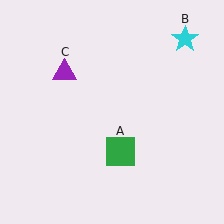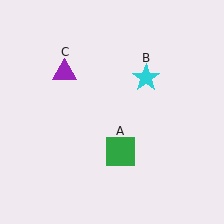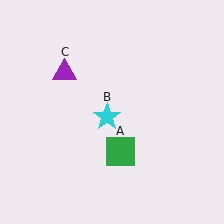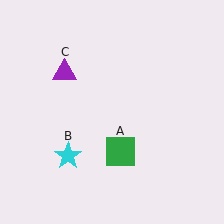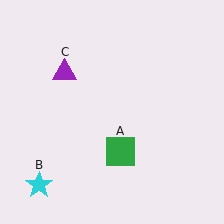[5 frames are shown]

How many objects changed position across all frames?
1 object changed position: cyan star (object B).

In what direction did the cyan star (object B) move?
The cyan star (object B) moved down and to the left.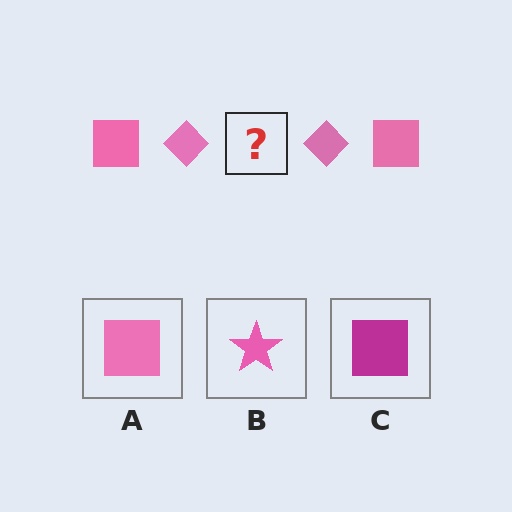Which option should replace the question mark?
Option A.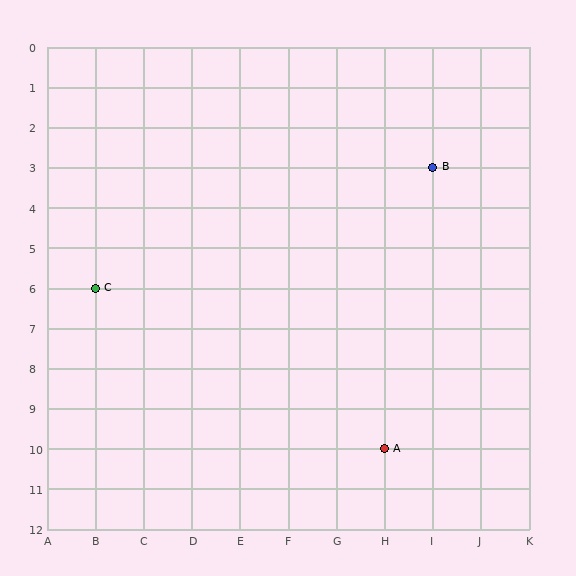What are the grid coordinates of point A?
Point A is at grid coordinates (H, 10).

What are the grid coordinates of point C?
Point C is at grid coordinates (B, 6).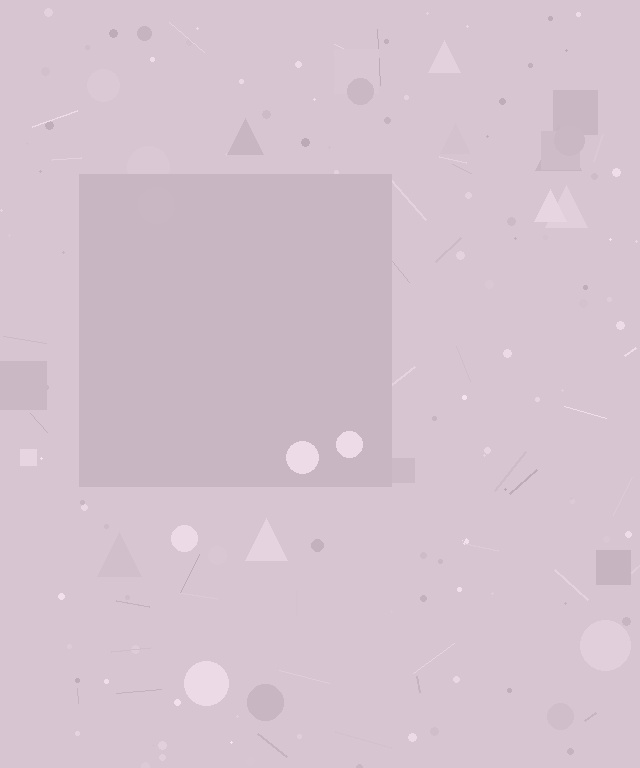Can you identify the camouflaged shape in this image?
The camouflaged shape is a square.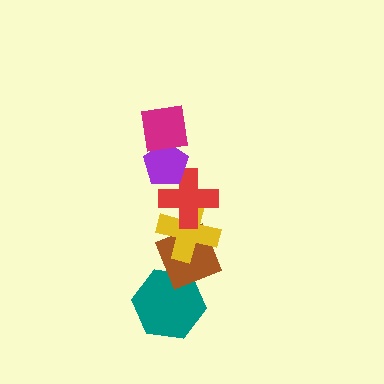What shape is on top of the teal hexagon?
The brown diamond is on top of the teal hexagon.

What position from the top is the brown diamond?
The brown diamond is 5th from the top.